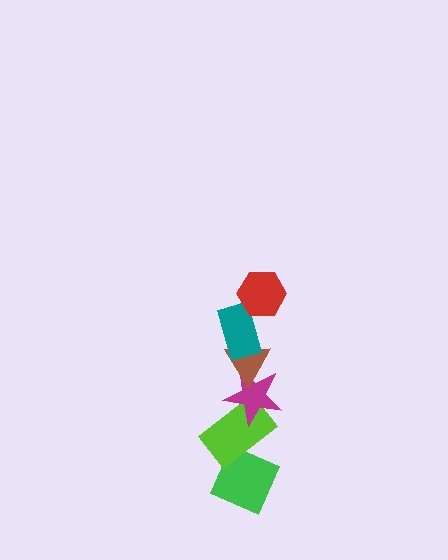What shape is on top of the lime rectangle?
The magenta star is on top of the lime rectangle.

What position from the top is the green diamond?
The green diamond is 6th from the top.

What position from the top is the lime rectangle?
The lime rectangle is 5th from the top.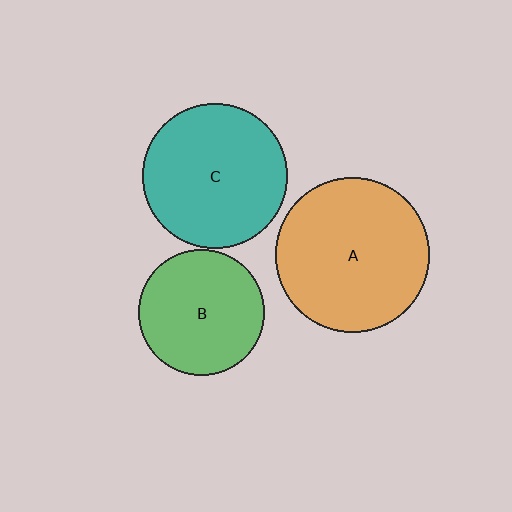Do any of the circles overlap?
No, none of the circles overlap.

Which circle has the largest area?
Circle A (orange).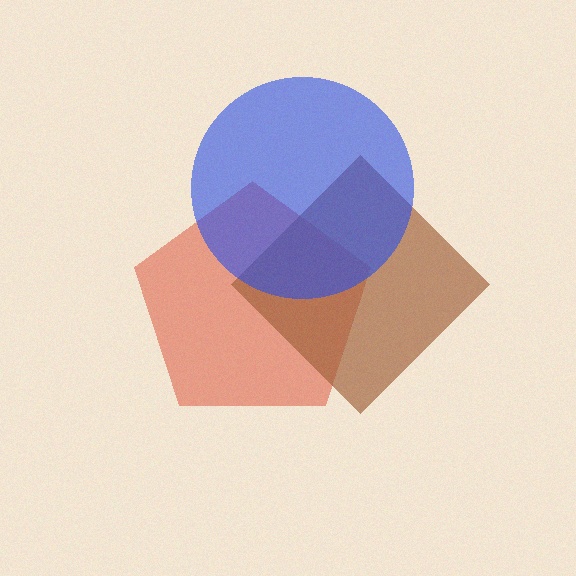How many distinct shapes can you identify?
There are 3 distinct shapes: a red pentagon, a brown diamond, a blue circle.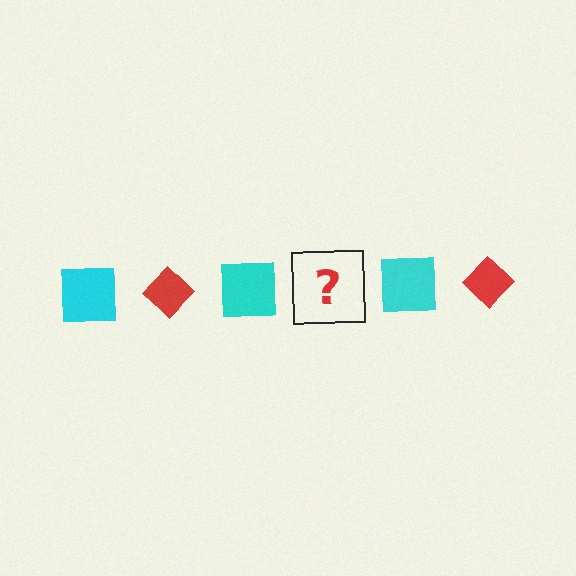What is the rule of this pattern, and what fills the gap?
The rule is that the pattern alternates between cyan square and red diamond. The gap should be filled with a red diamond.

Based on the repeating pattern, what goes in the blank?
The blank should be a red diamond.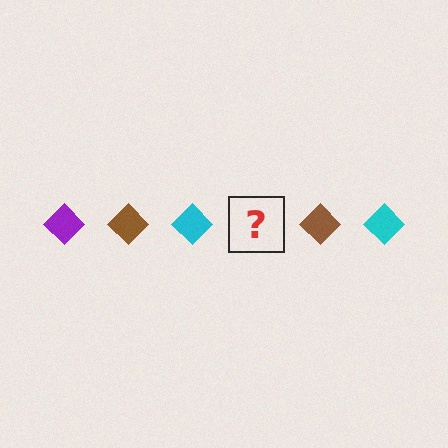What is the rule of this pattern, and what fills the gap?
The rule is that the pattern cycles through purple, brown, cyan diamonds. The gap should be filled with a purple diamond.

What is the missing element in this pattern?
The missing element is a purple diamond.